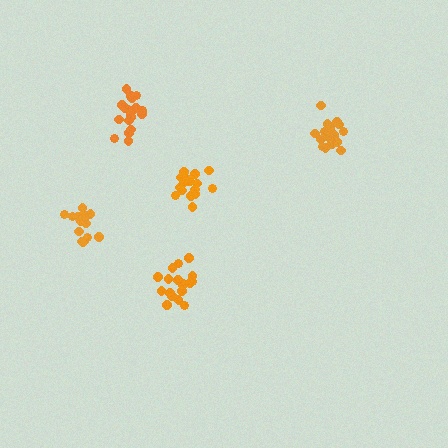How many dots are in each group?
Group 1: 19 dots, Group 2: 15 dots, Group 3: 18 dots, Group 4: 20 dots, Group 5: 18 dots (90 total).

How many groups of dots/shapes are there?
There are 5 groups.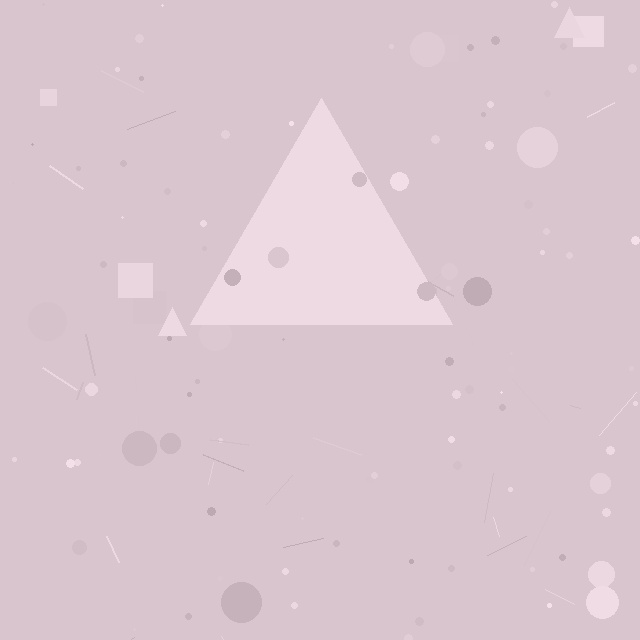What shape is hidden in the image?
A triangle is hidden in the image.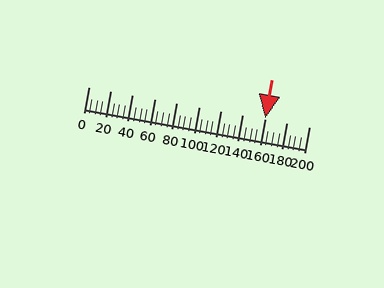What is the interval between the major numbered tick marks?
The major tick marks are spaced 20 units apart.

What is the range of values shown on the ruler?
The ruler shows values from 0 to 200.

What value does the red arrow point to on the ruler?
The red arrow points to approximately 160.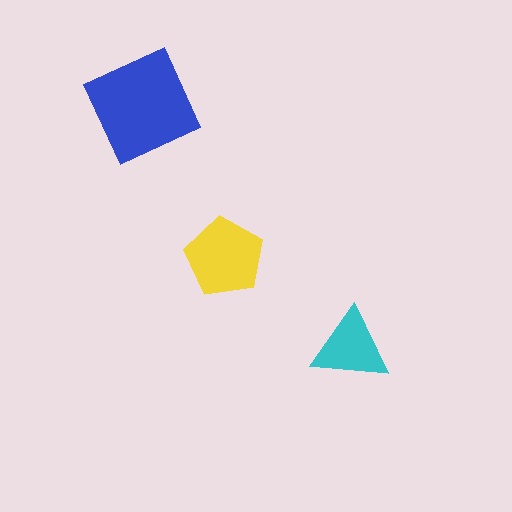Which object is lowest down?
The cyan triangle is bottommost.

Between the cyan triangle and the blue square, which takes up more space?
The blue square.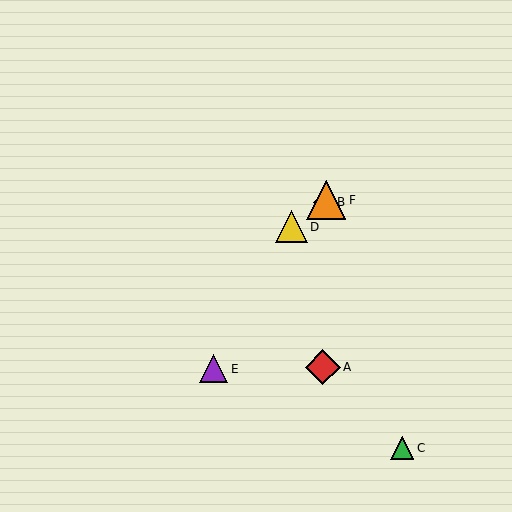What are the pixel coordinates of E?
Object E is at (214, 369).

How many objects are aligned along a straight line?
3 objects (B, D, F) are aligned along a straight line.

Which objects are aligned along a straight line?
Objects B, D, F are aligned along a straight line.